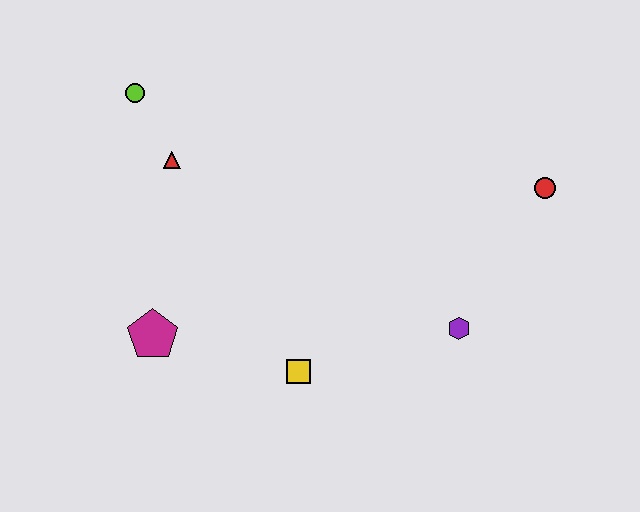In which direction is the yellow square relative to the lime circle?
The yellow square is below the lime circle.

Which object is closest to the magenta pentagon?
The yellow square is closest to the magenta pentagon.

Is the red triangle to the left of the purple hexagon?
Yes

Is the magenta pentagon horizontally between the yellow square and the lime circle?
Yes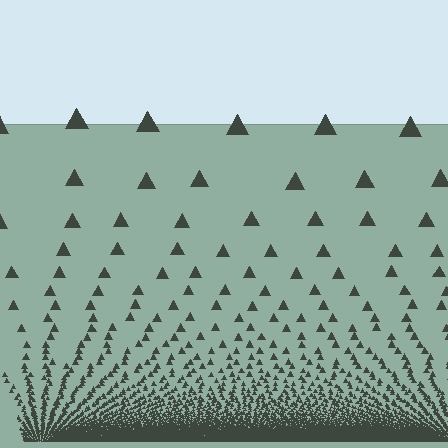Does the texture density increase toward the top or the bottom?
Density increases toward the bottom.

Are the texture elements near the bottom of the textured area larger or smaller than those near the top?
Smaller. The gradient is inverted — elements near the bottom are smaller and denser.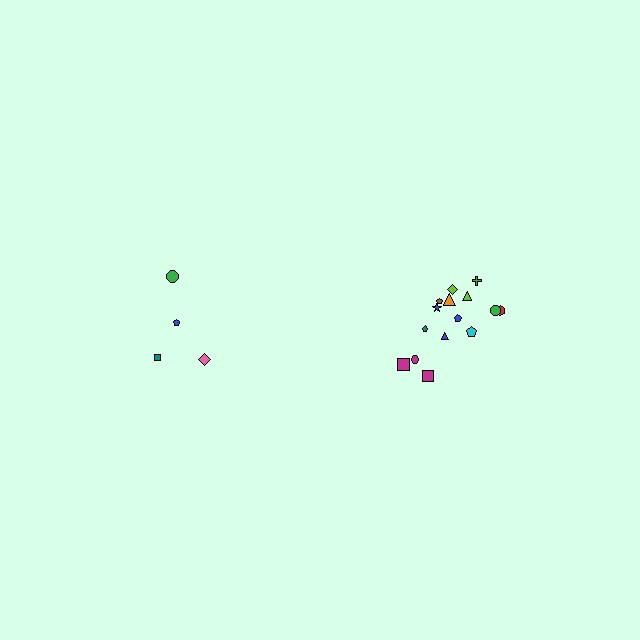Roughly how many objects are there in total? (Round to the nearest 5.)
Roughly 20 objects in total.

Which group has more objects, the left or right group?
The right group.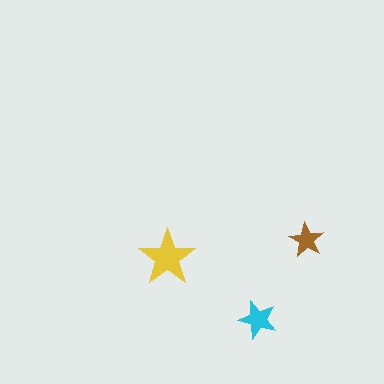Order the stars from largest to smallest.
the yellow one, the cyan one, the brown one.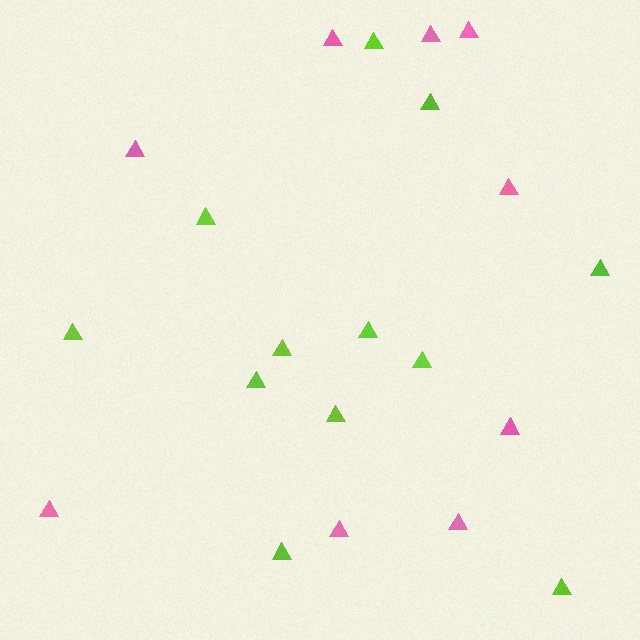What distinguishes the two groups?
There are 2 groups: one group of lime triangles (12) and one group of pink triangles (9).